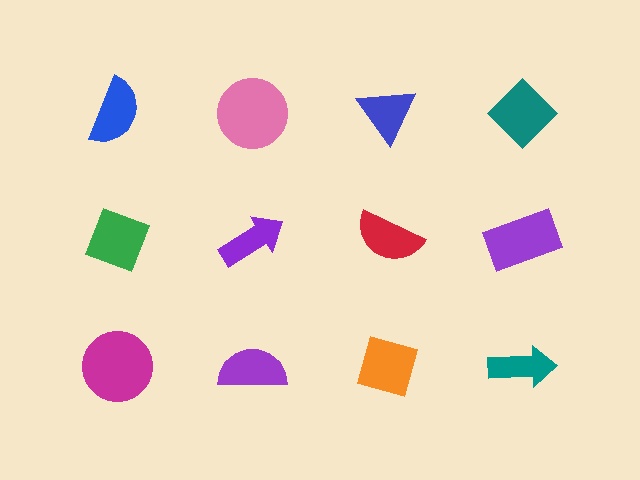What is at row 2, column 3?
A red semicircle.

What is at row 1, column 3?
A blue triangle.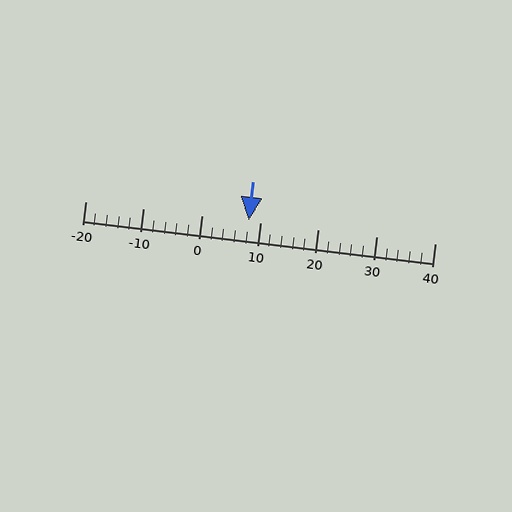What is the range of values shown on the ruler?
The ruler shows values from -20 to 40.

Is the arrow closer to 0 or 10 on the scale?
The arrow is closer to 10.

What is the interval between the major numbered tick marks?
The major tick marks are spaced 10 units apart.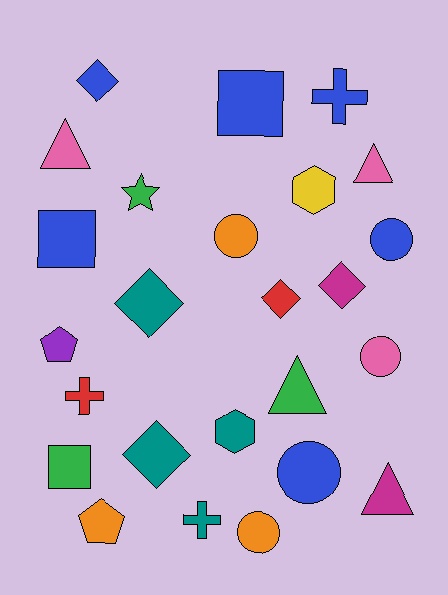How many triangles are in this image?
There are 4 triangles.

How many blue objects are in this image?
There are 6 blue objects.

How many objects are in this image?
There are 25 objects.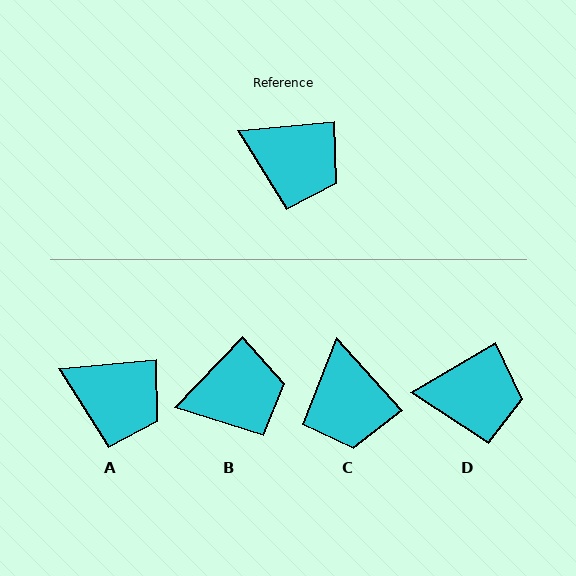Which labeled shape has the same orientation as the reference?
A.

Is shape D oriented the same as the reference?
No, it is off by about 25 degrees.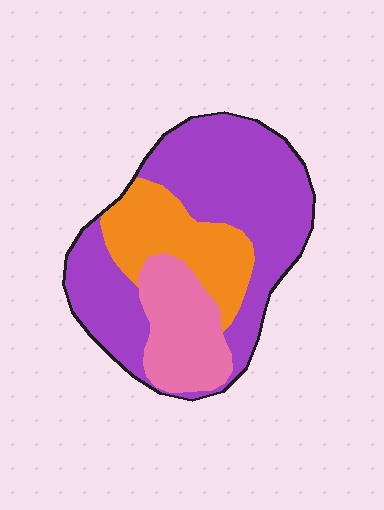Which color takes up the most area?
Purple, at roughly 60%.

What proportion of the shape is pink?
Pink covers around 20% of the shape.